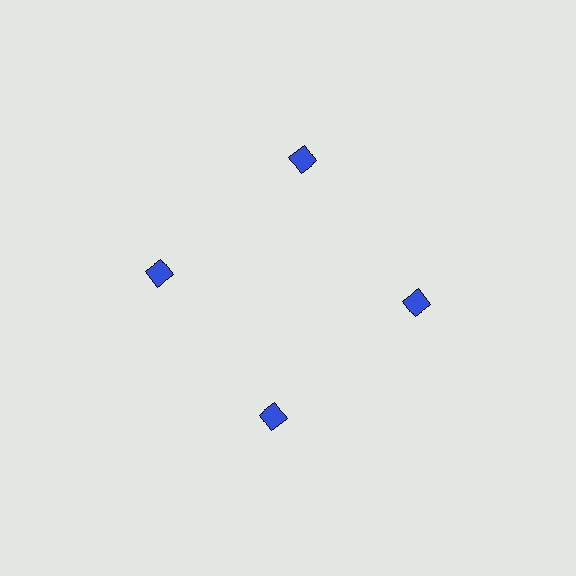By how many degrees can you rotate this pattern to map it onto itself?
The pattern maps onto itself every 90 degrees of rotation.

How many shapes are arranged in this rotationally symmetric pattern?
There are 4 shapes, arranged in 4 groups of 1.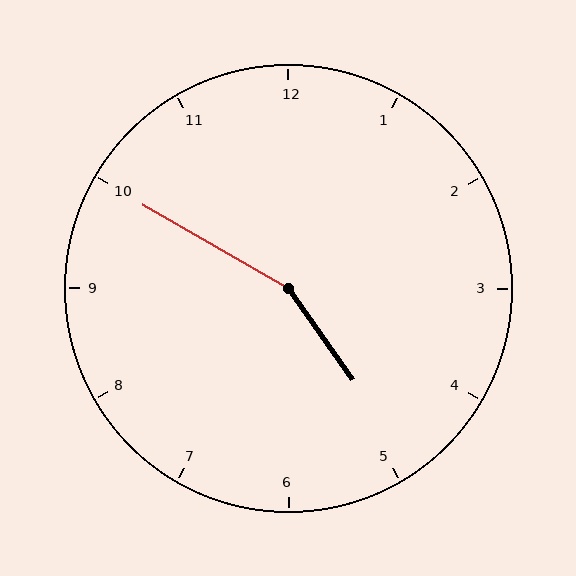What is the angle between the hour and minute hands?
Approximately 155 degrees.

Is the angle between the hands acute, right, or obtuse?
It is obtuse.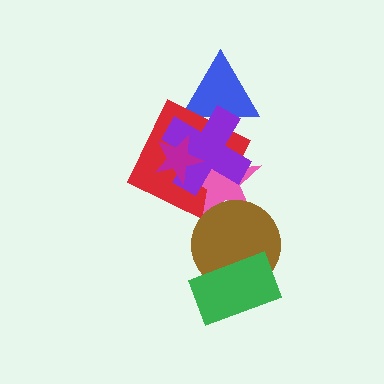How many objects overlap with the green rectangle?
1 object overlaps with the green rectangle.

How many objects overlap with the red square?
4 objects overlap with the red square.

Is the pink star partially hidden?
Yes, it is partially covered by another shape.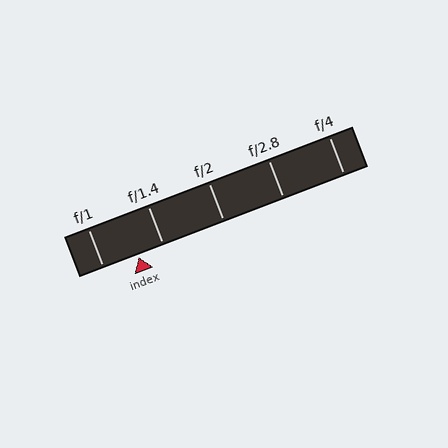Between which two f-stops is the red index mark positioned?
The index mark is between f/1 and f/1.4.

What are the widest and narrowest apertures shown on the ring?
The widest aperture shown is f/1 and the narrowest is f/4.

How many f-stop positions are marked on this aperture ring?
There are 5 f-stop positions marked.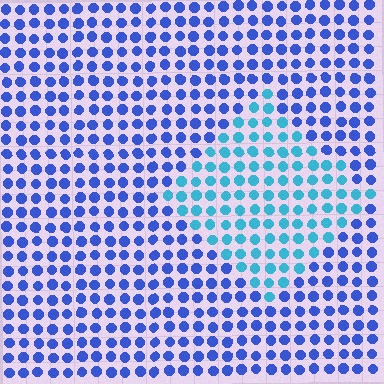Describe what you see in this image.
The image is filled with small blue elements in a uniform arrangement. A diamond-shaped region is visible where the elements are tinted to a slightly different hue, forming a subtle color boundary.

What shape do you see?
I see a diamond.